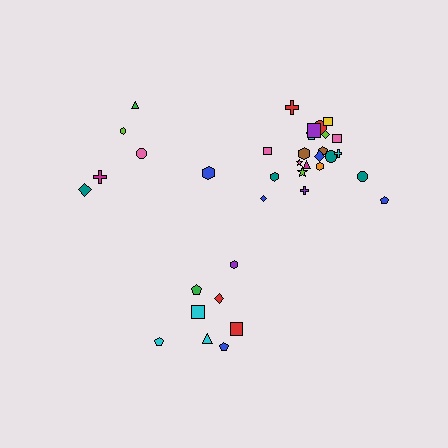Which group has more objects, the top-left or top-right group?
The top-right group.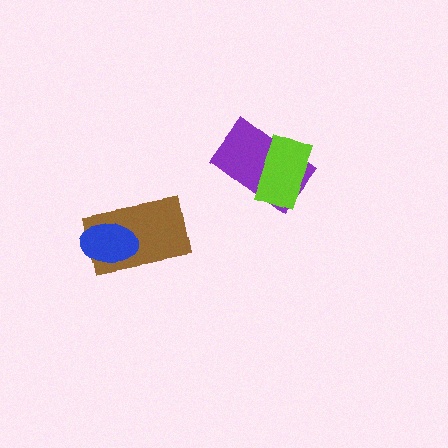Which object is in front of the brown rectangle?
The blue ellipse is in front of the brown rectangle.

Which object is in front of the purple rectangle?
The lime rectangle is in front of the purple rectangle.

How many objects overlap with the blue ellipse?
1 object overlaps with the blue ellipse.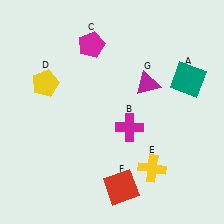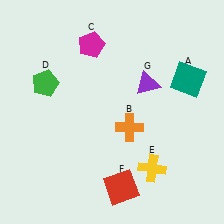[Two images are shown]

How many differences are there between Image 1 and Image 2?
There are 3 differences between the two images.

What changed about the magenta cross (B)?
In Image 1, B is magenta. In Image 2, it changed to orange.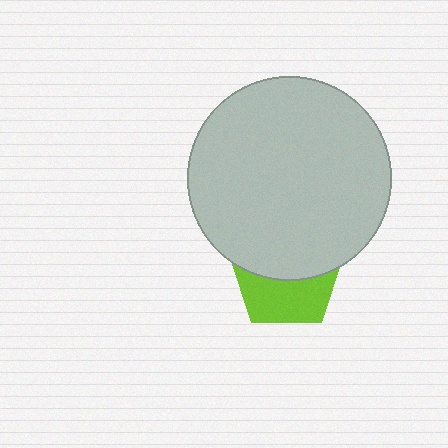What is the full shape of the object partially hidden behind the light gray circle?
The partially hidden object is a lime pentagon.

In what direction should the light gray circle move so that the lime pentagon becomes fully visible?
The light gray circle should move up. That is the shortest direction to clear the overlap and leave the lime pentagon fully visible.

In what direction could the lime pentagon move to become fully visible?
The lime pentagon could move down. That would shift it out from behind the light gray circle entirely.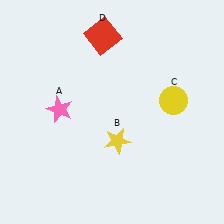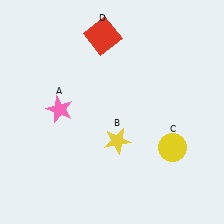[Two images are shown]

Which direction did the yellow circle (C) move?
The yellow circle (C) moved down.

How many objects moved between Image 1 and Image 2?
1 object moved between the two images.